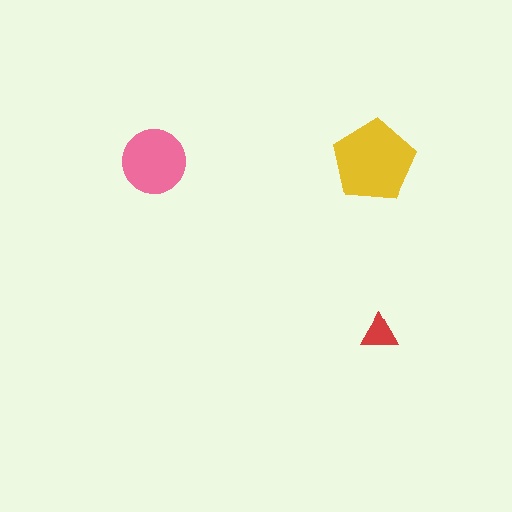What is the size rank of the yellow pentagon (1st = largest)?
1st.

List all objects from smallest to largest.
The red triangle, the pink circle, the yellow pentagon.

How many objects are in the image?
There are 3 objects in the image.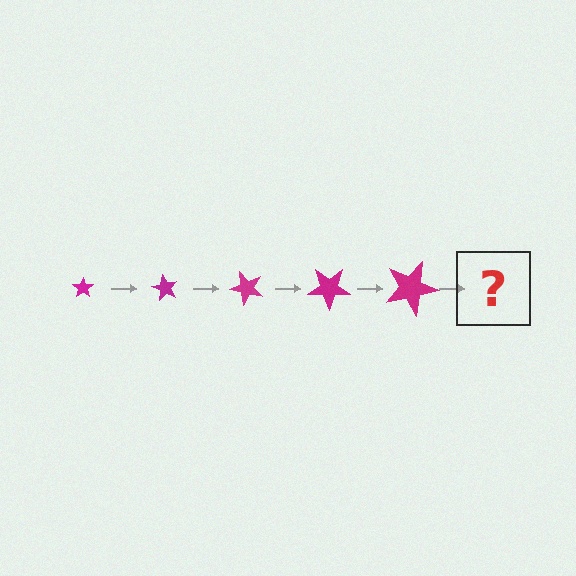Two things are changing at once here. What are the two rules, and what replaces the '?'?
The two rules are that the star grows larger each step and it rotates 60 degrees each step. The '?' should be a star, larger than the previous one and rotated 300 degrees from the start.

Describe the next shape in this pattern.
It should be a star, larger than the previous one and rotated 300 degrees from the start.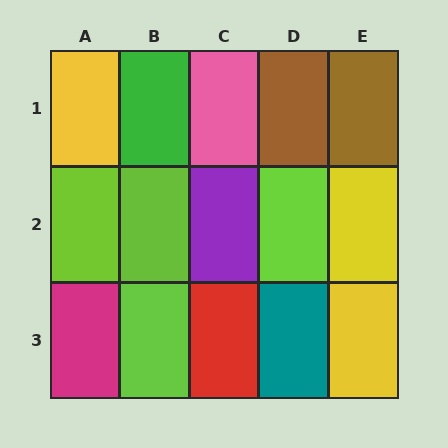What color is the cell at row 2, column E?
Yellow.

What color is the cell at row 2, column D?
Lime.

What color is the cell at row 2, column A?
Lime.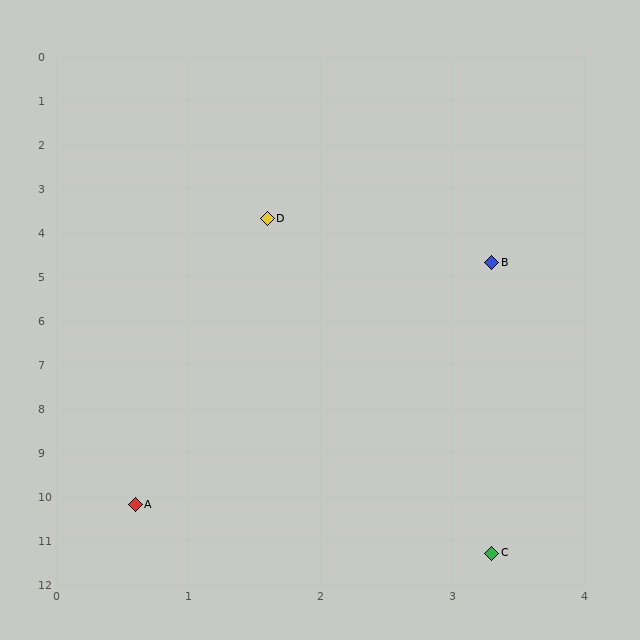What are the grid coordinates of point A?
Point A is at approximately (0.6, 10.2).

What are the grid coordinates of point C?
Point C is at approximately (3.3, 11.3).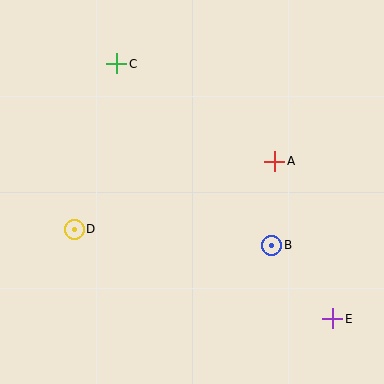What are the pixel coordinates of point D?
Point D is at (74, 229).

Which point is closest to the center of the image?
Point A at (275, 161) is closest to the center.